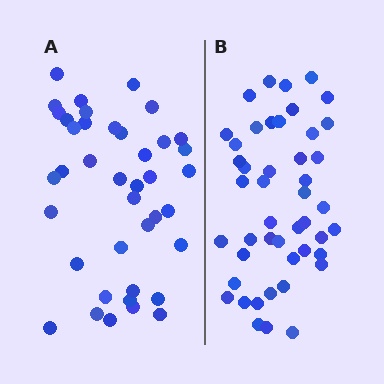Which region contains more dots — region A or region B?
Region B (the right region) has more dots.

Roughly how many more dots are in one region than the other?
Region B has about 6 more dots than region A.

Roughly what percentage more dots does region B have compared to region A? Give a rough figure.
About 15% more.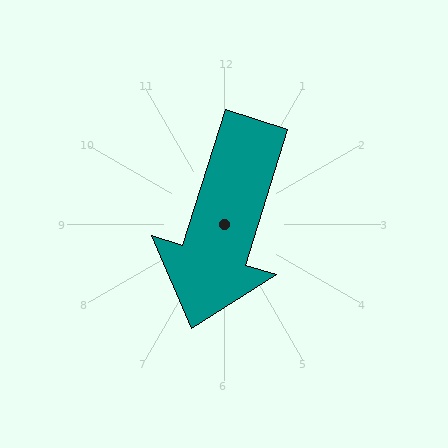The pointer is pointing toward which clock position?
Roughly 7 o'clock.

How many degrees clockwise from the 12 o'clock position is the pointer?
Approximately 197 degrees.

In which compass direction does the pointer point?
South.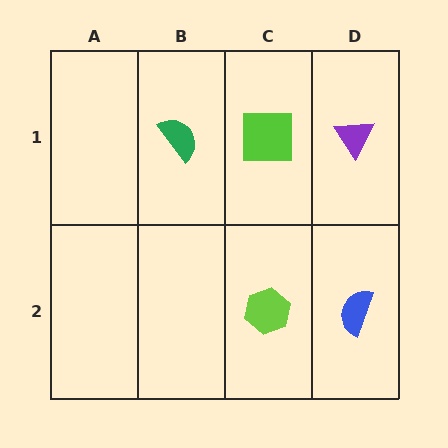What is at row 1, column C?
A lime square.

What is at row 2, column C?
A lime hexagon.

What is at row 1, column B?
A green semicircle.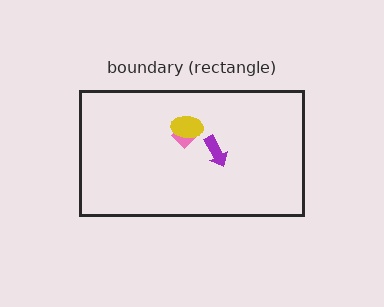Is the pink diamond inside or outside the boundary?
Inside.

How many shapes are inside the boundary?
3 inside, 0 outside.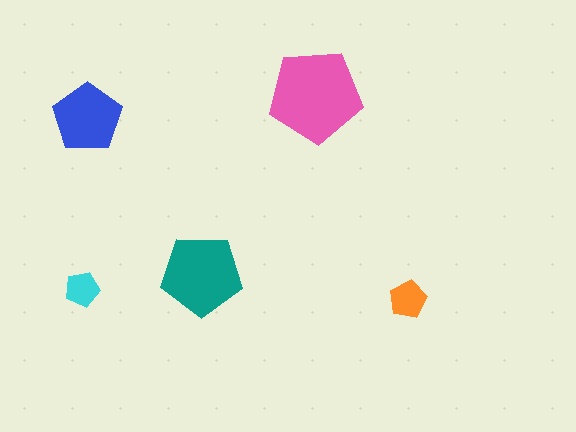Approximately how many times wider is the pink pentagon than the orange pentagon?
About 2.5 times wider.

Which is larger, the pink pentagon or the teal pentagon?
The pink one.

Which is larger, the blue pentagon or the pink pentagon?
The pink one.